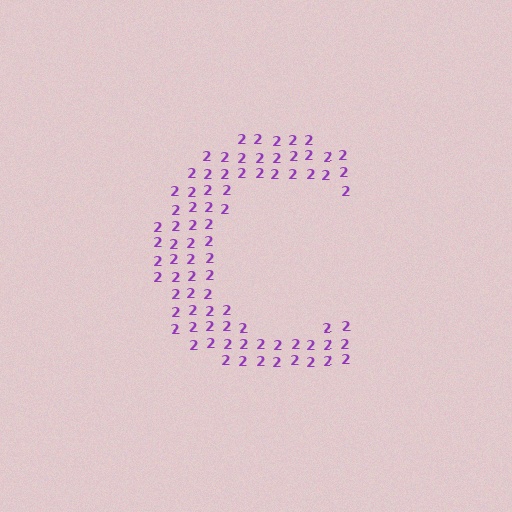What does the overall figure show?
The overall figure shows the letter C.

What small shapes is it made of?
It is made of small digit 2's.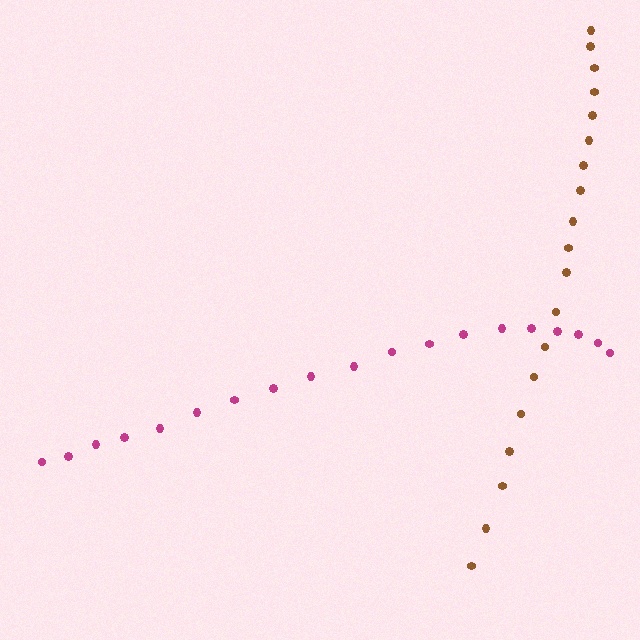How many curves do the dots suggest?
There are 2 distinct paths.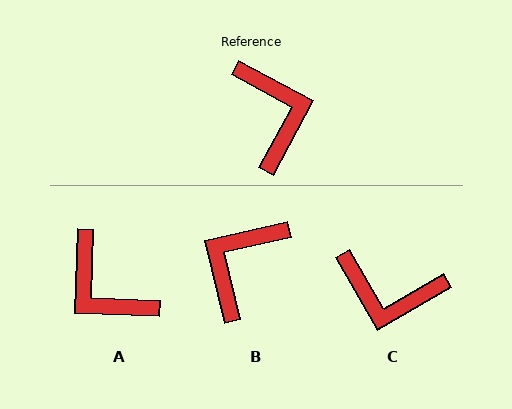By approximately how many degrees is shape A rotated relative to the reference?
Approximately 154 degrees clockwise.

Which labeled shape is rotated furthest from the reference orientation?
A, about 154 degrees away.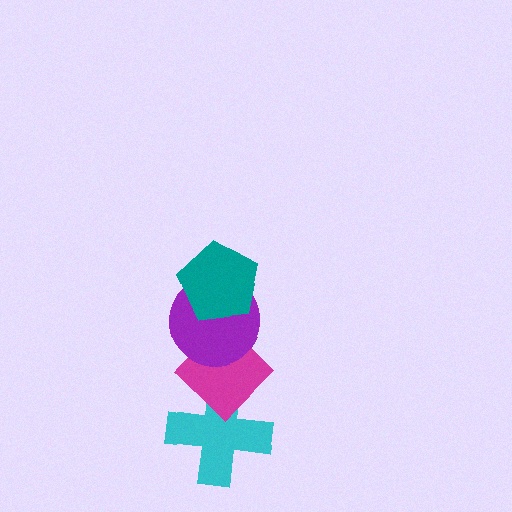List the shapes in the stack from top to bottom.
From top to bottom: the teal pentagon, the purple circle, the magenta diamond, the cyan cross.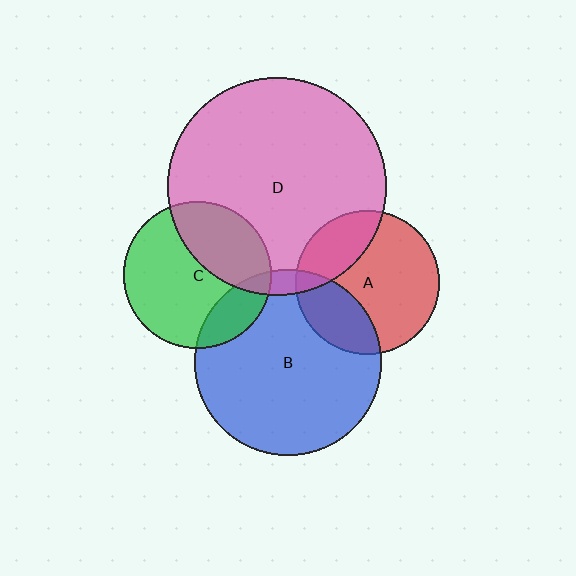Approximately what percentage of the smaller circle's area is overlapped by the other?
Approximately 25%.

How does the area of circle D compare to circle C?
Approximately 2.2 times.